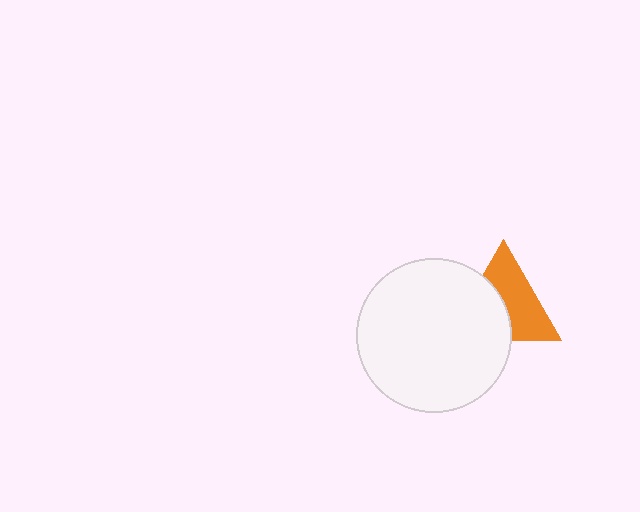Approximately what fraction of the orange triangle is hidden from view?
Roughly 44% of the orange triangle is hidden behind the white circle.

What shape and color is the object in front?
The object in front is a white circle.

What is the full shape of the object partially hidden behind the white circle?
The partially hidden object is an orange triangle.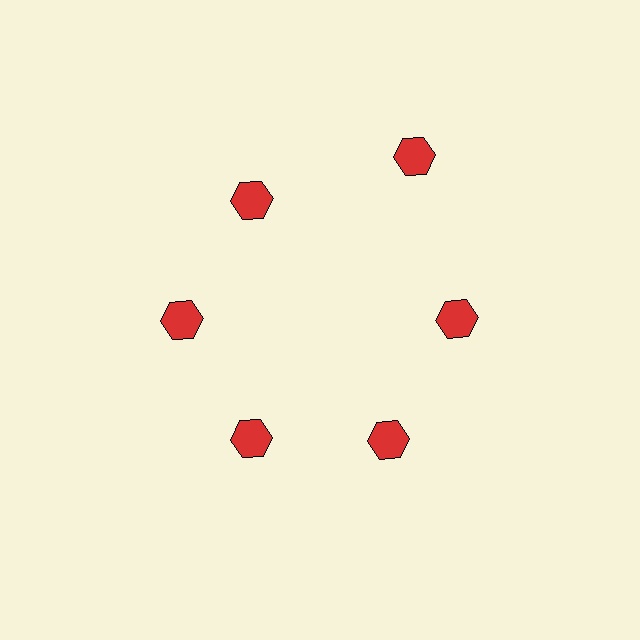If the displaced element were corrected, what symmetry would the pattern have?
It would have 6-fold rotational symmetry — the pattern would map onto itself every 60 degrees.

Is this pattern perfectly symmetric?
No. The 6 red hexagons are arranged in a ring, but one element near the 1 o'clock position is pushed outward from the center, breaking the 6-fold rotational symmetry.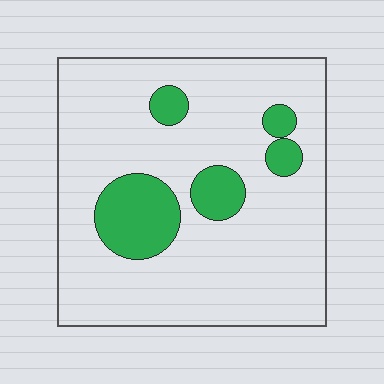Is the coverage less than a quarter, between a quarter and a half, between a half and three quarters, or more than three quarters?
Less than a quarter.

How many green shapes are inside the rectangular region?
5.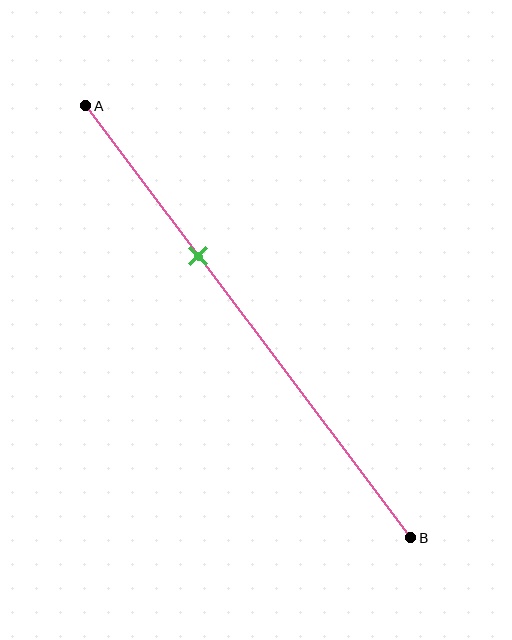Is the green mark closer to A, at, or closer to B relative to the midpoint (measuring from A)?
The green mark is closer to point A than the midpoint of segment AB.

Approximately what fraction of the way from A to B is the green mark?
The green mark is approximately 35% of the way from A to B.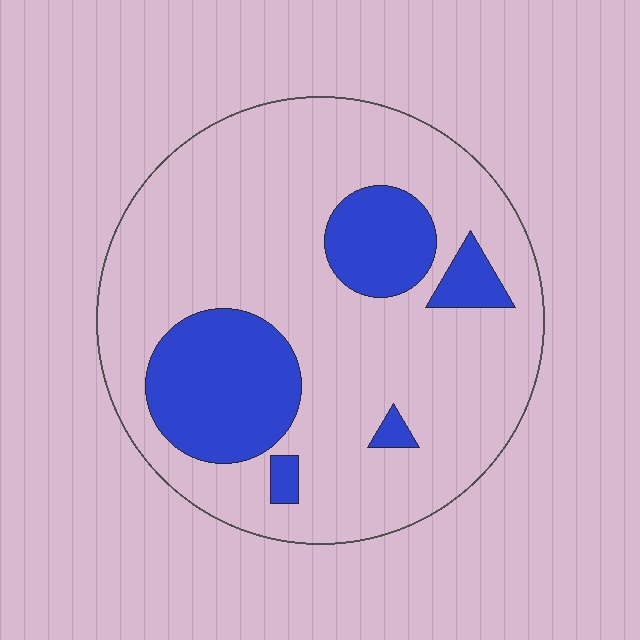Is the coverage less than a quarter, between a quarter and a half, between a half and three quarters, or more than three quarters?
Less than a quarter.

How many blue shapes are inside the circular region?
5.